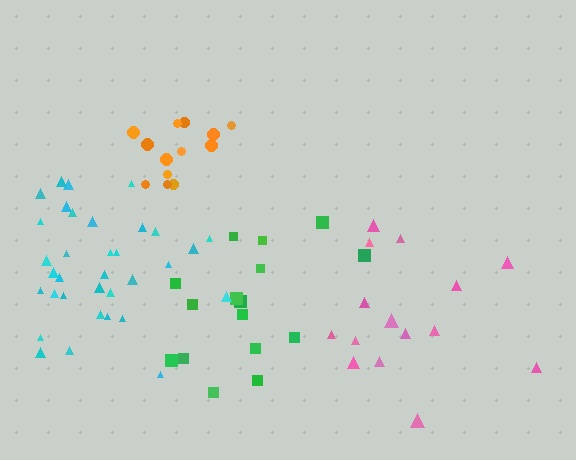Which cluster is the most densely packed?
Orange.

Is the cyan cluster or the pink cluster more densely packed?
Cyan.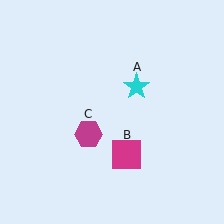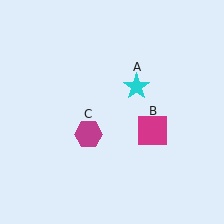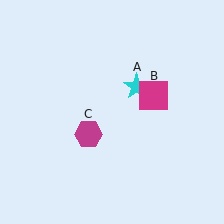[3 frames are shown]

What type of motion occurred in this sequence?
The magenta square (object B) rotated counterclockwise around the center of the scene.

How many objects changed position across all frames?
1 object changed position: magenta square (object B).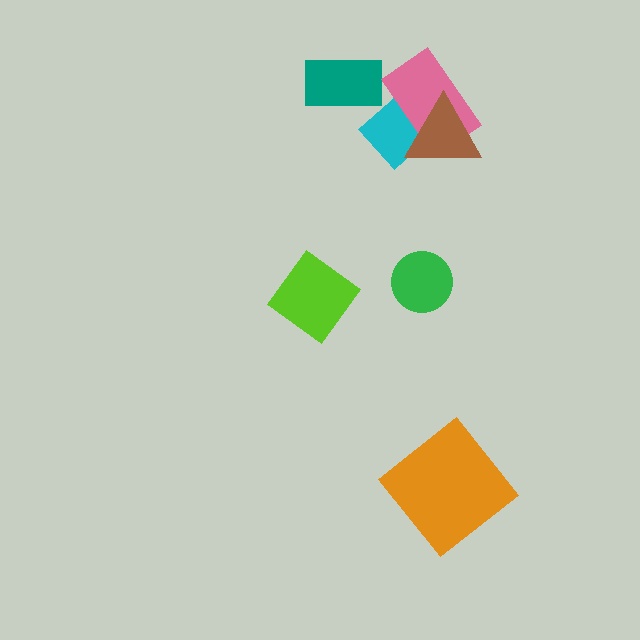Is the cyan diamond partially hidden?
Yes, it is partially covered by another shape.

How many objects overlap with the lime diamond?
0 objects overlap with the lime diamond.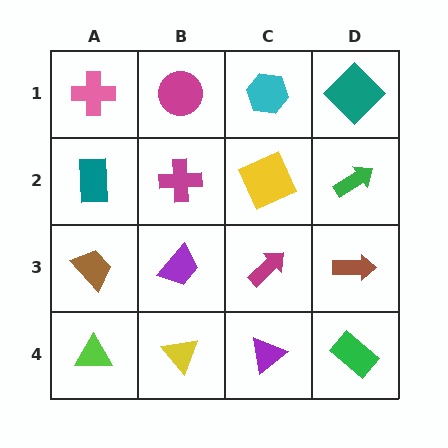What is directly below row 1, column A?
A teal rectangle.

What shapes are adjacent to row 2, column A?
A pink cross (row 1, column A), a brown trapezoid (row 3, column A), a magenta cross (row 2, column B).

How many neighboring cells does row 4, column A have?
2.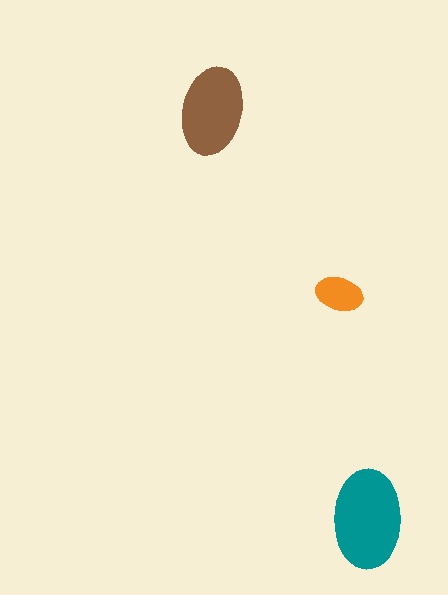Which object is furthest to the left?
The brown ellipse is leftmost.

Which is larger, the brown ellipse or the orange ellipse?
The brown one.